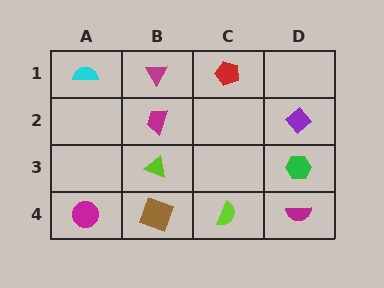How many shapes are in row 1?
3 shapes.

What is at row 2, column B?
A magenta trapezoid.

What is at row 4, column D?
A magenta semicircle.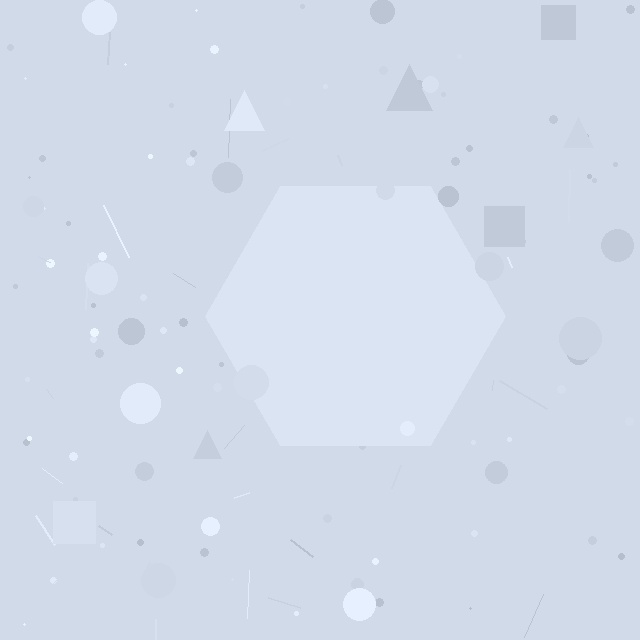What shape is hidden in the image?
A hexagon is hidden in the image.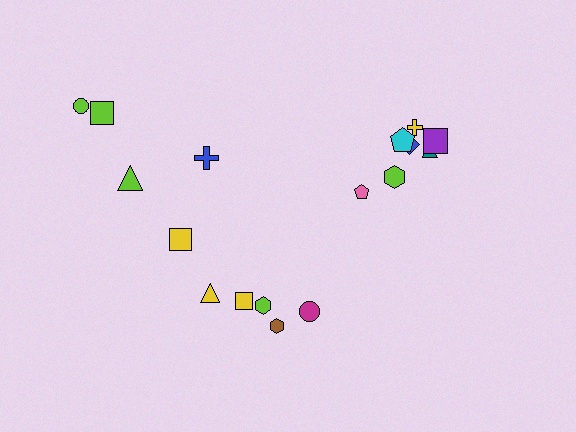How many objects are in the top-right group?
There are 7 objects.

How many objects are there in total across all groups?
There are 17 objects.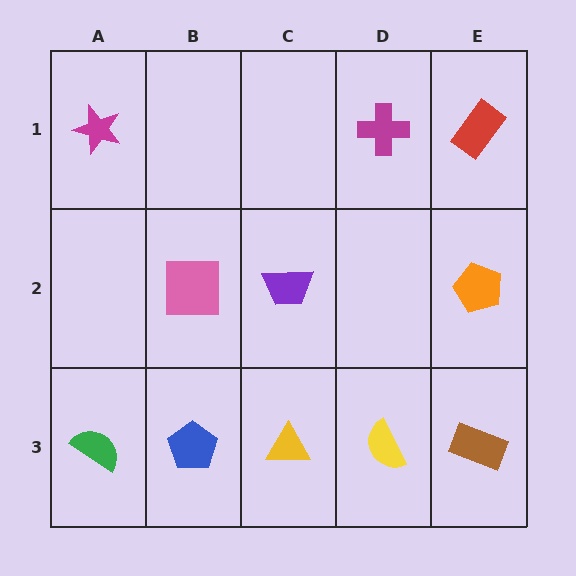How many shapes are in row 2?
3 shapes.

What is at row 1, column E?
A red rectangle.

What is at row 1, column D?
A magenta cross.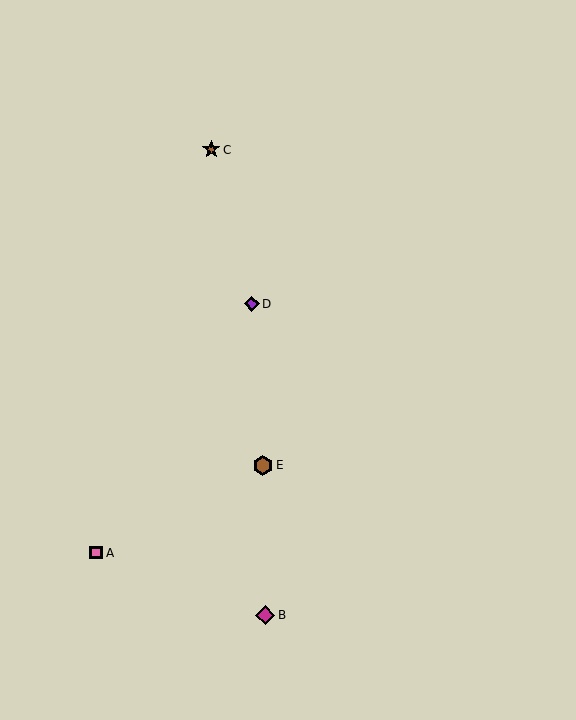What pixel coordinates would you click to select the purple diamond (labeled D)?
Click at (252, 304) to select the purple diamond D.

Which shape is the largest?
The brown hexagon (labeled E) is the largest.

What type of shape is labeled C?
Shape C is a brown star.